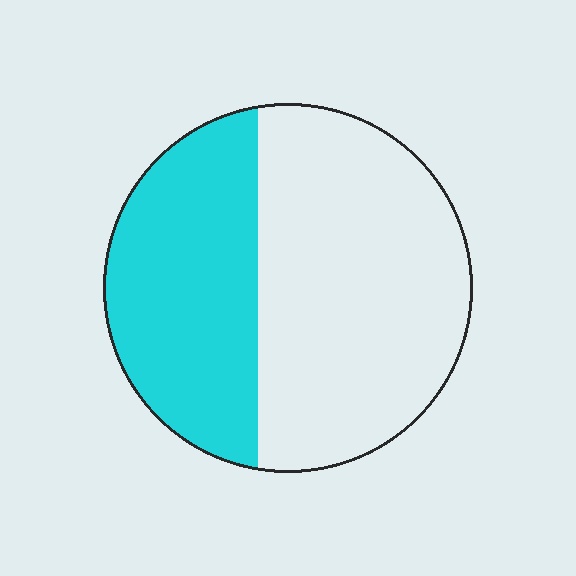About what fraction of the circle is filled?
About two fifths (2/5).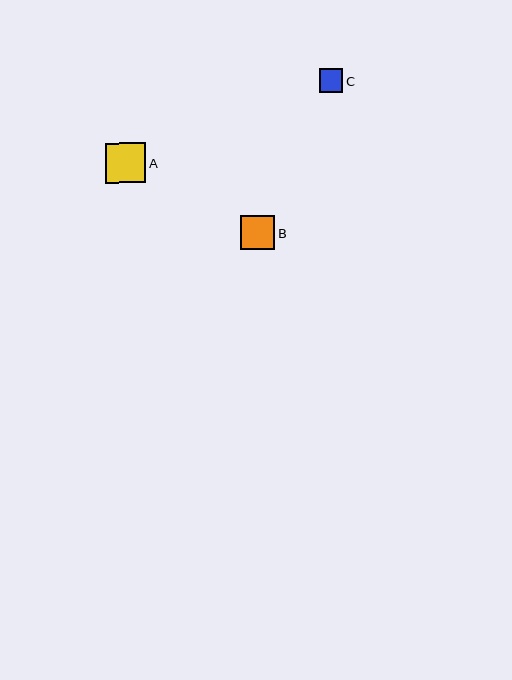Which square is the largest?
Square A is the largest with a size of approximately 40 pixels.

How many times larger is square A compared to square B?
Square A is approximately 1.2 times the size of square B.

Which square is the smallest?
Square C is the smallest with a size of approximately 23 pixels.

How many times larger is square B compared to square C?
Square B is approximately 1.5 times the size of square C.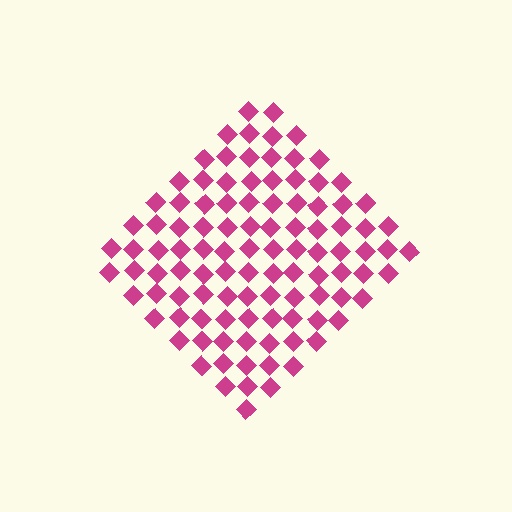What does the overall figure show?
The overall figure shows a diamond.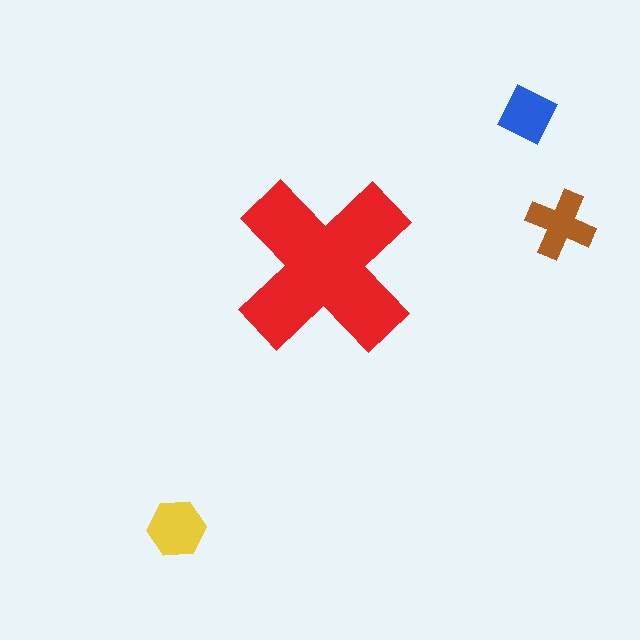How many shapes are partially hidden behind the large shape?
0 shapes are partially hidden.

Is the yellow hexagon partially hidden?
No, the yellow hexagon is fully visible.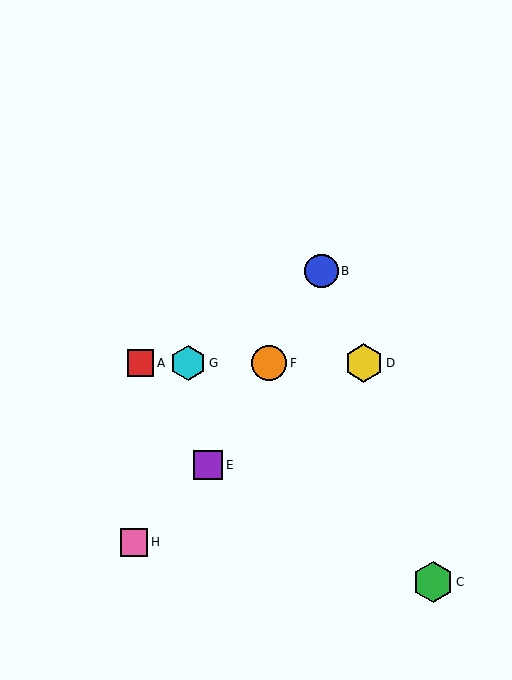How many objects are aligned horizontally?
4 objects (A, D, F, G) are aligned horizontally.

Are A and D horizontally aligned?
Yes, both are at y≈363.